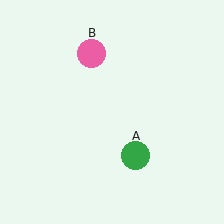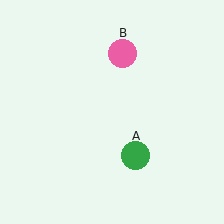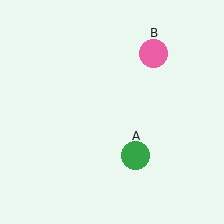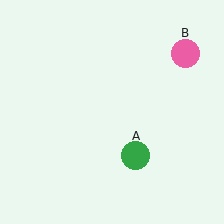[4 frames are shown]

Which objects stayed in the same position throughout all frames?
Green circle (object A) remained stationary.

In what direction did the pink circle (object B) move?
The pink circle (object B) moved right.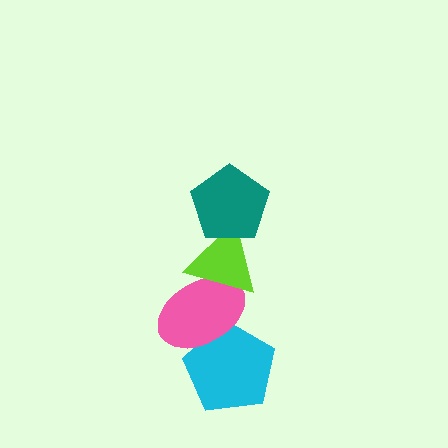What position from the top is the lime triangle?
The lime triangle is 2nd from the top.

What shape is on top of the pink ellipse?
The lime triangle is on top of the pink ellipse.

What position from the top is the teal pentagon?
The teal pentagon is 1st from the top.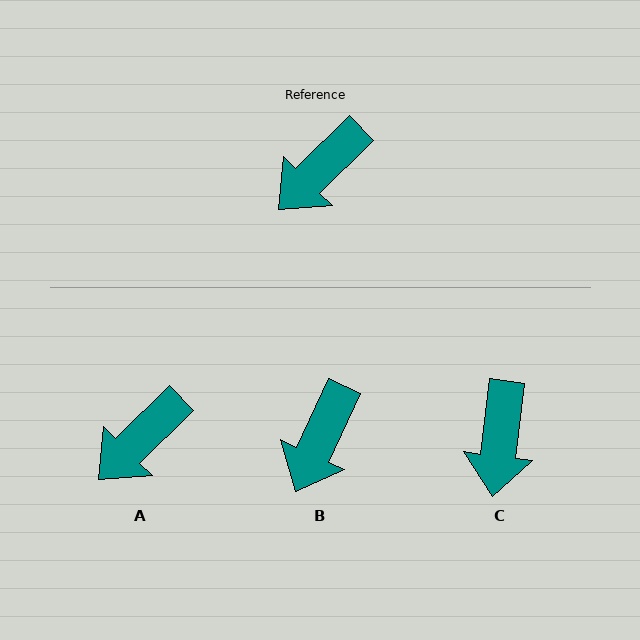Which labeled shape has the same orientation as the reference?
A.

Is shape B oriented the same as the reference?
No, it is off by about 20 degrees.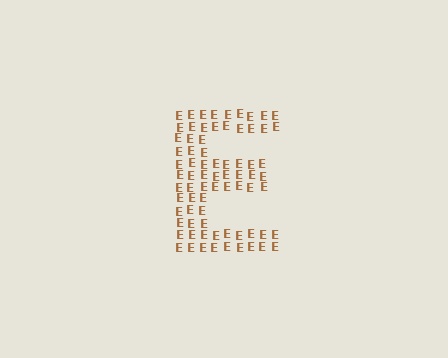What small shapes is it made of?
It is made of small letter E's.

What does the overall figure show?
The overall figure shows the letter E.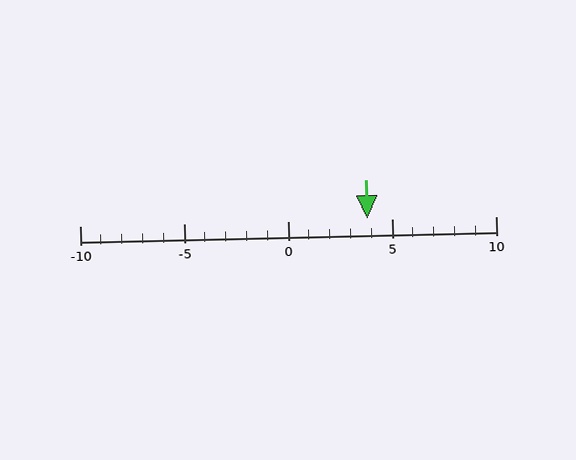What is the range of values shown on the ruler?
The ruler shows values from -10 to 10.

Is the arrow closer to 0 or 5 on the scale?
The arrow is closer to 5.